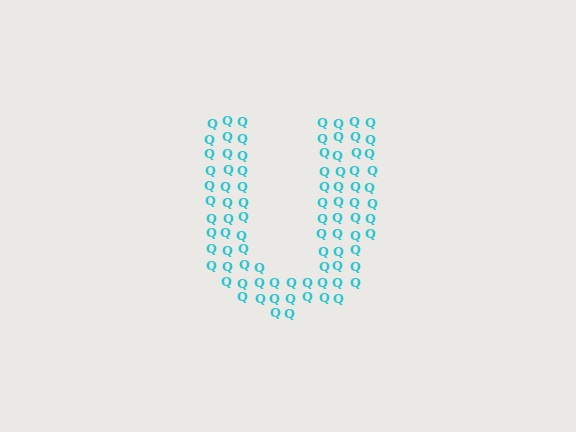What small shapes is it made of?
It is made of small letter Q's.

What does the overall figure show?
The overall figure shows the letter U.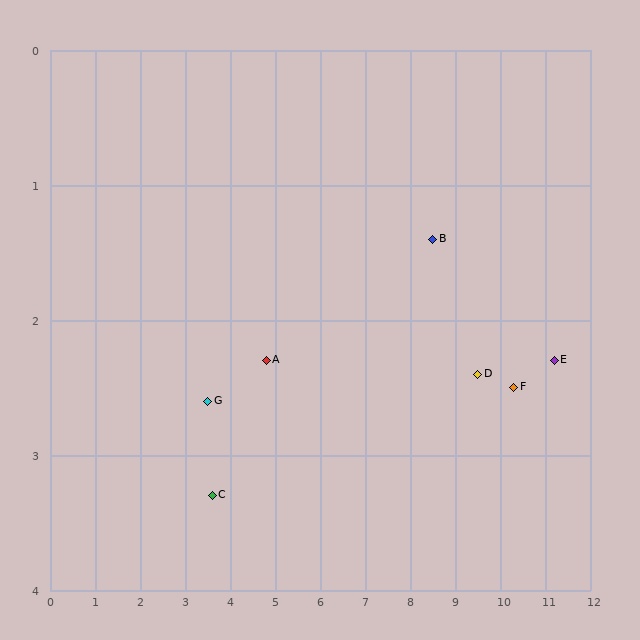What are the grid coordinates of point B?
Point B is at approximately (8.5, 1.4).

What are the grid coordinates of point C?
Point C is at approximately (3.6, 3.3).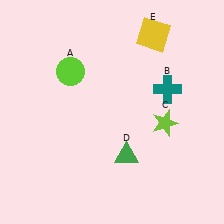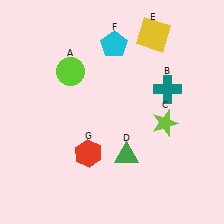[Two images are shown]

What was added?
A cyan pentagon (F), a red hexagon (G) were added in Image 2.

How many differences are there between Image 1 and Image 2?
There are 2 differences between the two images.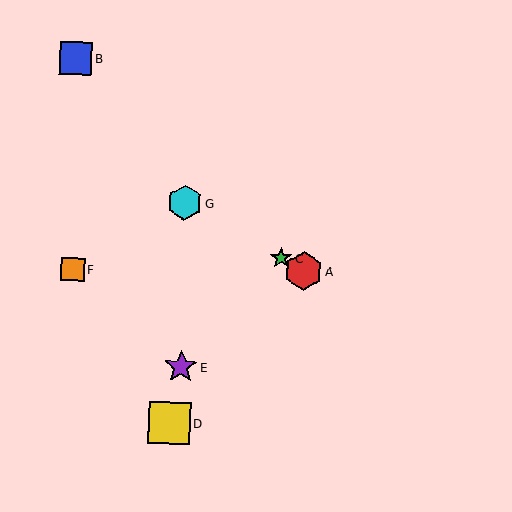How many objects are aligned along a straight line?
3 objects (A, C, G) are aligned along a straight line.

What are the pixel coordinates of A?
Object A is at (303, 271).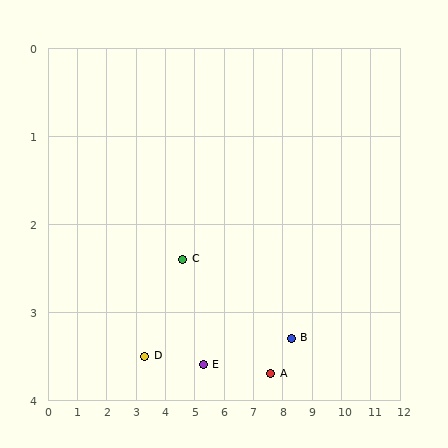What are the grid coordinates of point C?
Point C is at approximately (4.6, 2.4).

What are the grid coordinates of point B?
Point B is at approximately (8.3, 3.3).